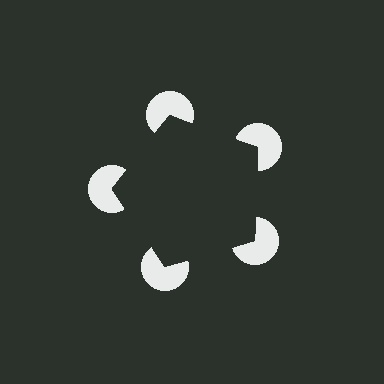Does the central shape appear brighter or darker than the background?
It typically appears slightly darker than the background, even though no actual brightness change is drawn.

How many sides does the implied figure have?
5 sides.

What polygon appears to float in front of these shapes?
An illusory pentagon — its edges are inferred from the aligned wedge cuts in the pac-man discs, not physically drawn.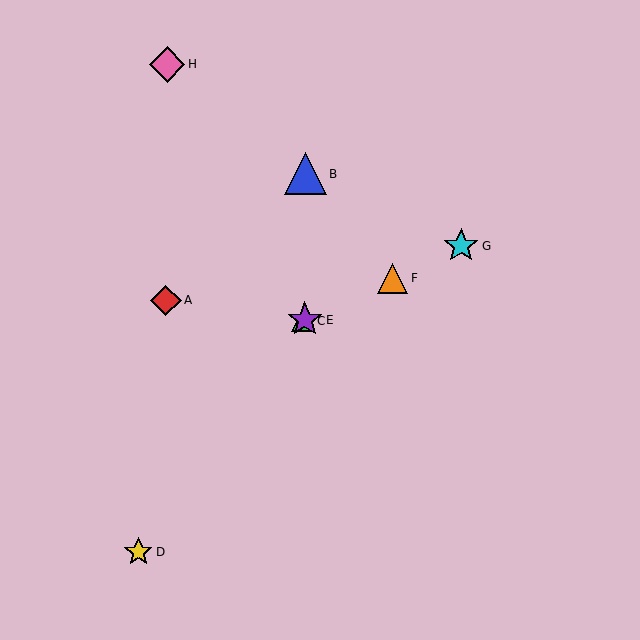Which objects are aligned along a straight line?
Objects C, E, F, G are aligned along a straight line.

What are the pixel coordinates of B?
Object B is at (305, 174).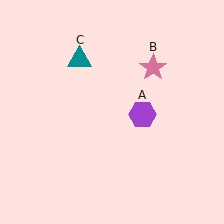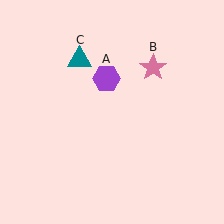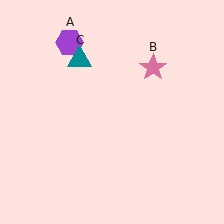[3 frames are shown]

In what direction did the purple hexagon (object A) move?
The purple hexagon (object A) moved up and to the left.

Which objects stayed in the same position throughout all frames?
Pink star (object B) and teal triangle (object C) remained stationary.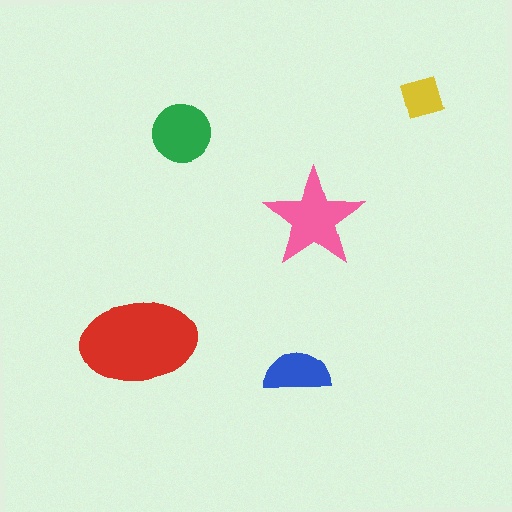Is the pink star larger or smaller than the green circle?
Larger.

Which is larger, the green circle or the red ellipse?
The red ellipse.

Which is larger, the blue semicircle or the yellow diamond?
The blue semicircle.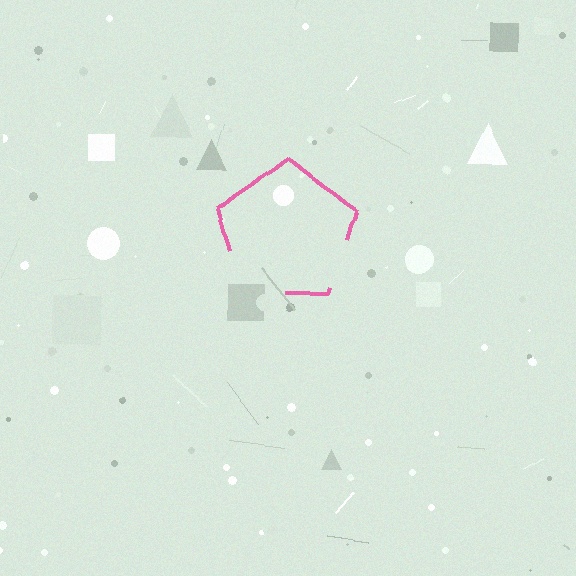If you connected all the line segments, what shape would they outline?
They would outline a pentagon.